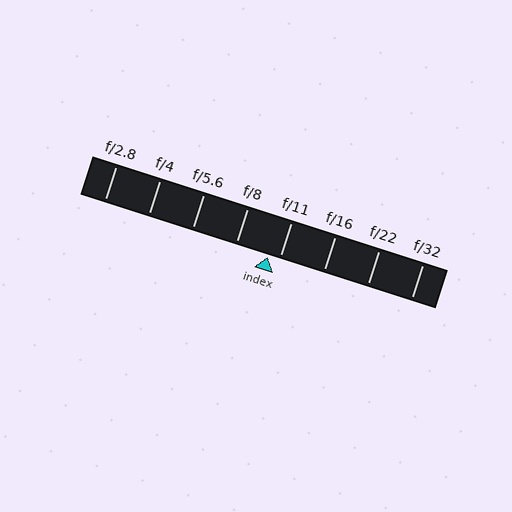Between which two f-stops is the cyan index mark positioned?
The index mark is between f/8 and f/11.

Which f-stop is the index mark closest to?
The index mark is closest to f/11.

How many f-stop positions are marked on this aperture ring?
There are 8 f-stop positions marked.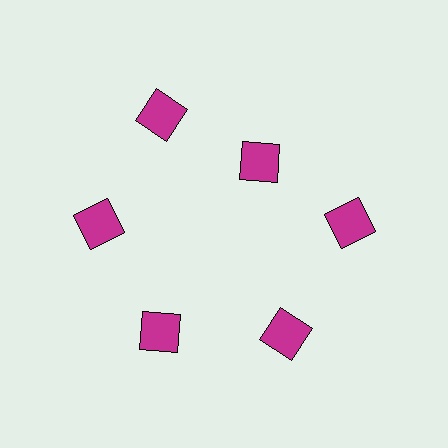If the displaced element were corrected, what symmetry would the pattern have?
It would have 6-fold rotational symmetry — the pattern would map onto itself every 60 degrees.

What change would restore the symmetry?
The symmetry would be restored by moving it outward, back onto the ring so that all 6 squares sit at equal angles and equal distance from the center.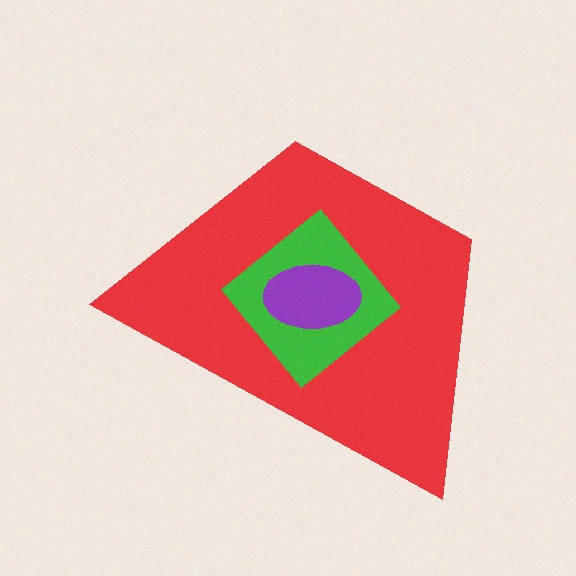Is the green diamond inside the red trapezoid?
Yes.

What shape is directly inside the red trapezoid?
The green diamond.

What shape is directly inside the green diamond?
The purple ellipse.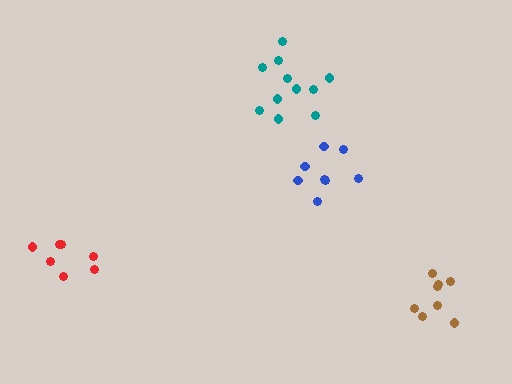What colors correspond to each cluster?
The clusters are colored: teal, red, brown, blue.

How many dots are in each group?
Group 1: 11 dots, Group 2: 7 dots, Group 3: 8 dots, Group 4: 8 dots (34 total).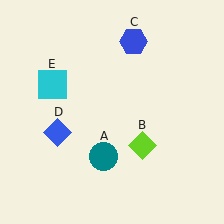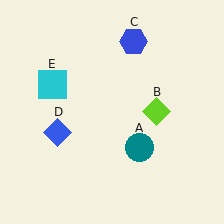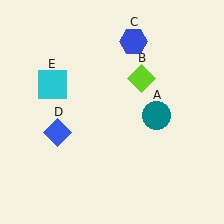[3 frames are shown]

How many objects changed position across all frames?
2 objects changed position: teal circle (object A), lime diamond (object B).